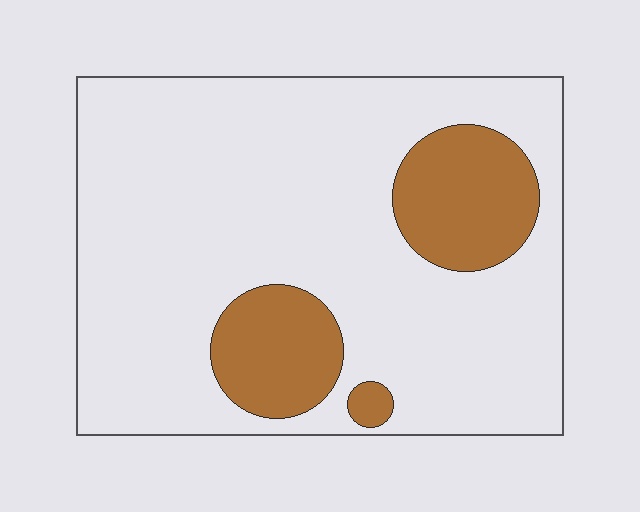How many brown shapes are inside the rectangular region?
3.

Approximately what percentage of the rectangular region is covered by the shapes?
Approximately 20%.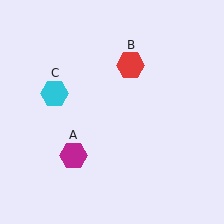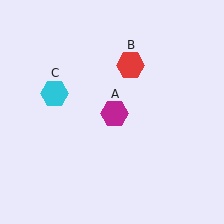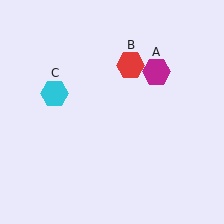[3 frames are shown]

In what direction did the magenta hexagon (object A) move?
The magenta hexagon (object A) moved up and to the right.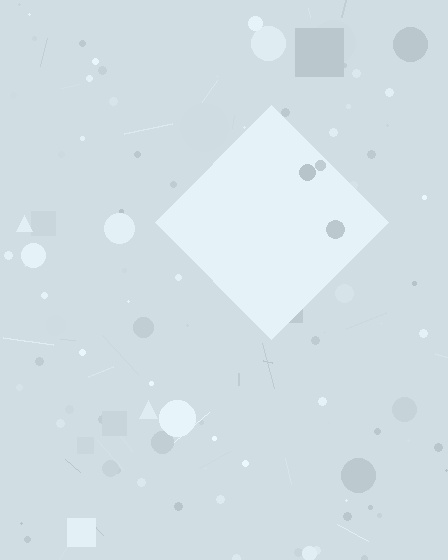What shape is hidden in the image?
A diamond is hidden in the image.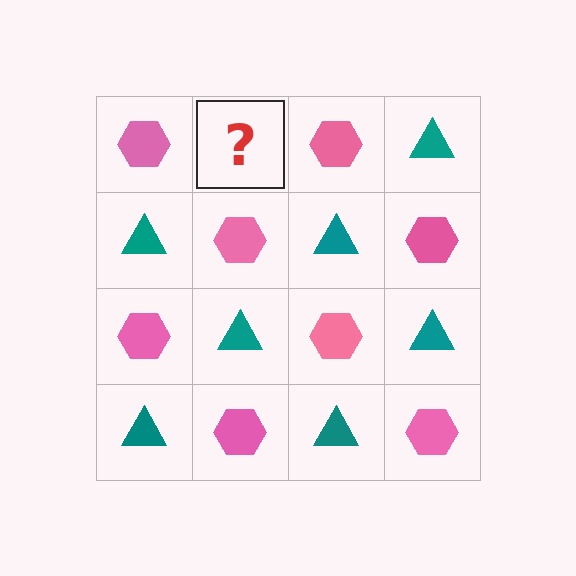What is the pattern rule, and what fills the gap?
The rule is that it alternates pink hexagon and teal triangle in a checkerboard pattern. The gap should be filled with a teal triangle.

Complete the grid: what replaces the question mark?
The question mark should be replaced with a teal triangle.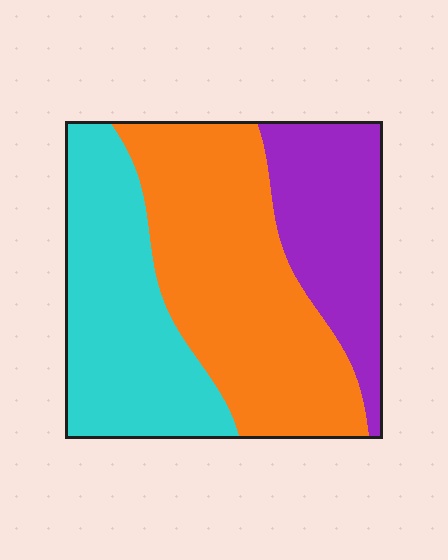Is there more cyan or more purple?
Cyan.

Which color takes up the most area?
Orange, at roughly 45%.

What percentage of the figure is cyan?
Cyan covers 33% of the figure.